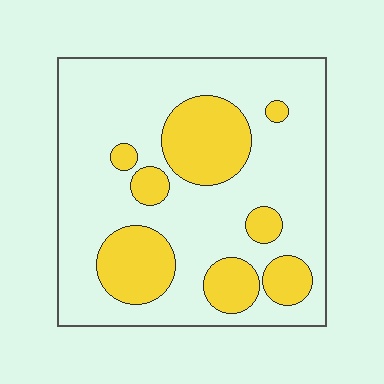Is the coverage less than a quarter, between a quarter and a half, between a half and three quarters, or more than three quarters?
Between a quarter and a half.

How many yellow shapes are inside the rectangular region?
8.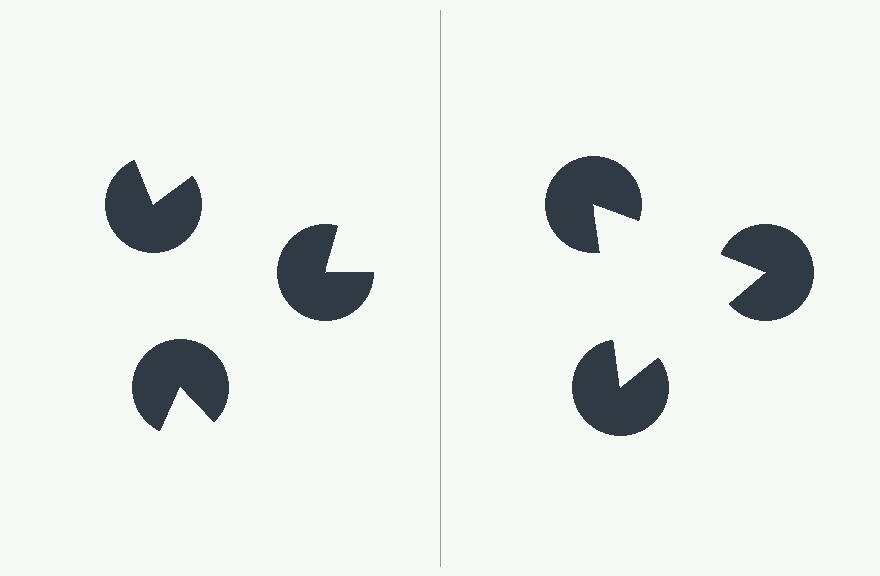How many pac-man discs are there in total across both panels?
6 — 3 on each side.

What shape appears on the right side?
An illusory triangle.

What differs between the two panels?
The pac-man discs are positioned identically on both sides; only the wedge orientations differ. On the right they align to a triangle; on the left they are misaligned.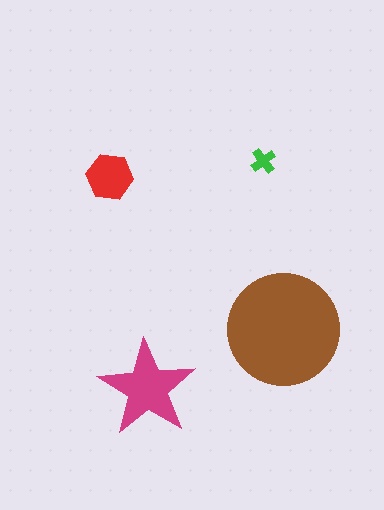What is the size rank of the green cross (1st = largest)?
4th.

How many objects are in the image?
There are 4 objects in the image.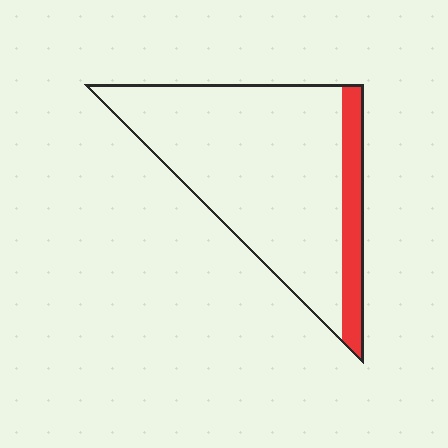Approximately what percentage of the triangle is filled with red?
Approximately 15%.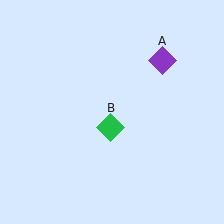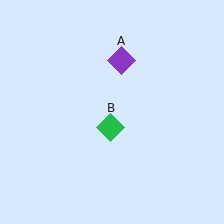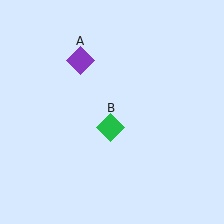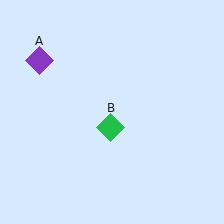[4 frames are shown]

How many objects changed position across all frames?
1 object changed position: purple diamond (object A).